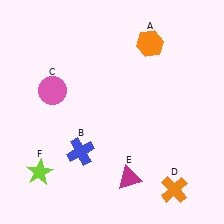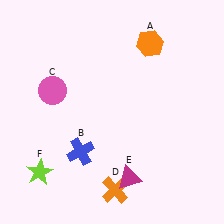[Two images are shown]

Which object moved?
The orange cross (D) moved left.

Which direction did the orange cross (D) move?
The orange cross (D) moved left.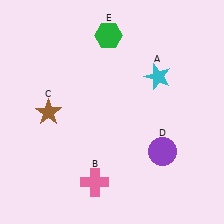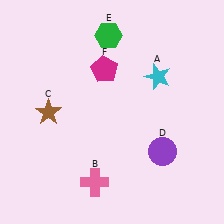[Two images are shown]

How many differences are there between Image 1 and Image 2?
There is 1 difference between the two images.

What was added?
A magenta pentagon (F) was added in Image 2.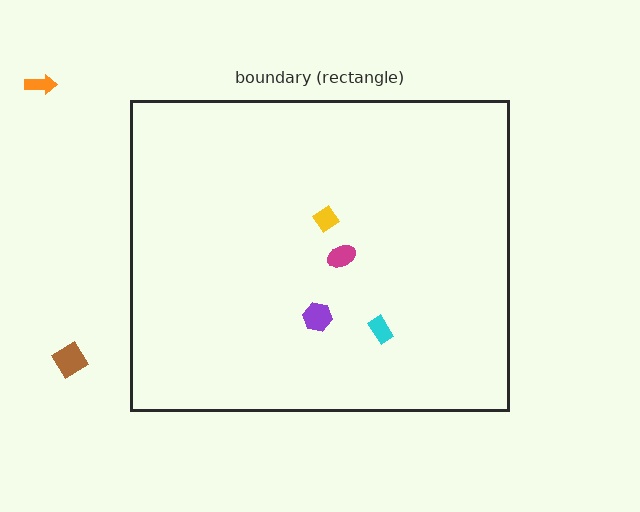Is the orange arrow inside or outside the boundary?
Outside.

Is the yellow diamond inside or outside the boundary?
Inside.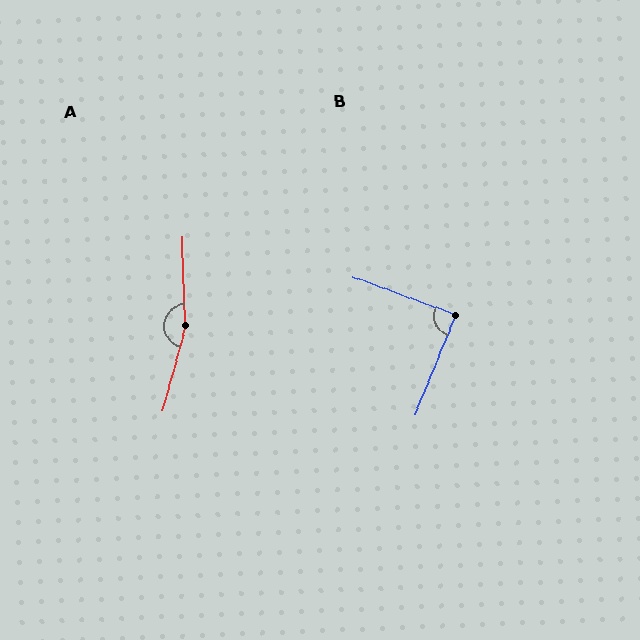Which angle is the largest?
A, at approximately 163 degrees.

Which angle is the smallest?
B, at approximately 88 degrees.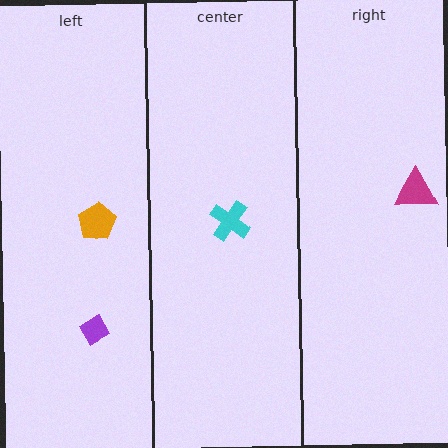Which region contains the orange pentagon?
The left region.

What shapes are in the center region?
The cyan cross.